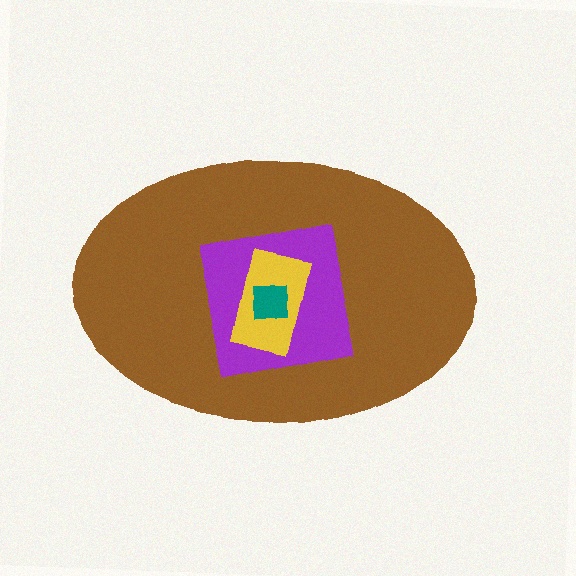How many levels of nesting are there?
4.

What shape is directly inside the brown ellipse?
The purple square.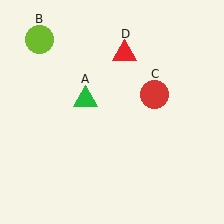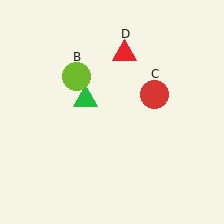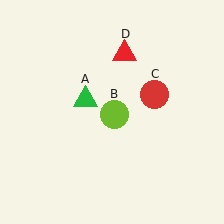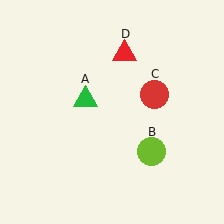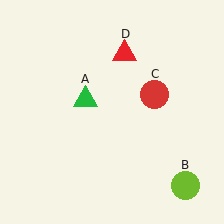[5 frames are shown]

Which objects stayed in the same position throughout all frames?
Green triangle (object A) and red circle (object C) and red triangle (object D) remained stationary.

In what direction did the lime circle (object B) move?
The lime circle (object B) moved down and to the right.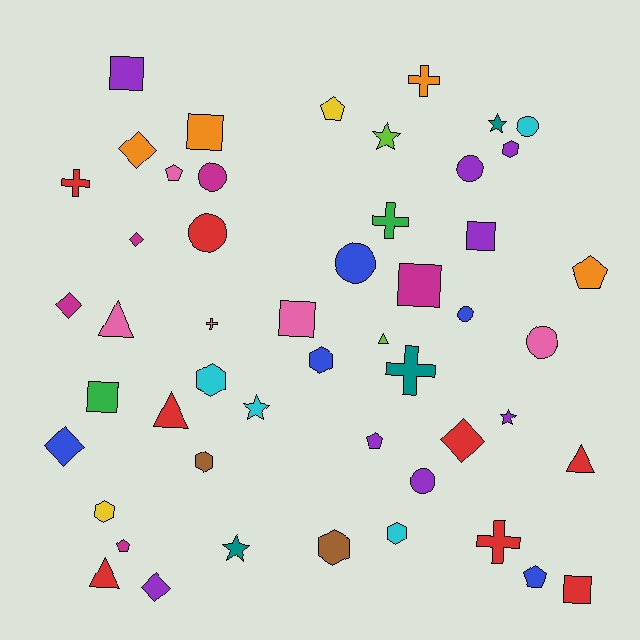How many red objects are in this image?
There are 8 red objects.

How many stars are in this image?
There are 5 stars.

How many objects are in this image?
There are 50 objects.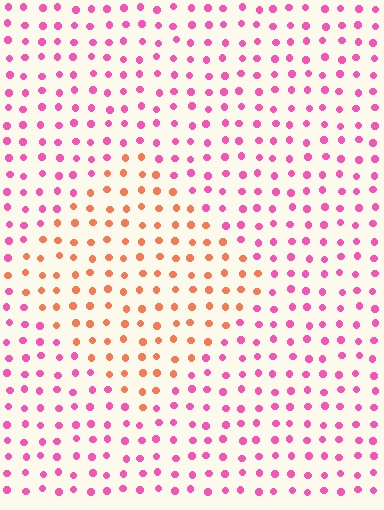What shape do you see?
I see a diamond.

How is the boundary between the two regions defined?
The boundary is defined purely by a slight shift in hue (about 50 degrees). Spacing, size, and orientation are identical on both sides.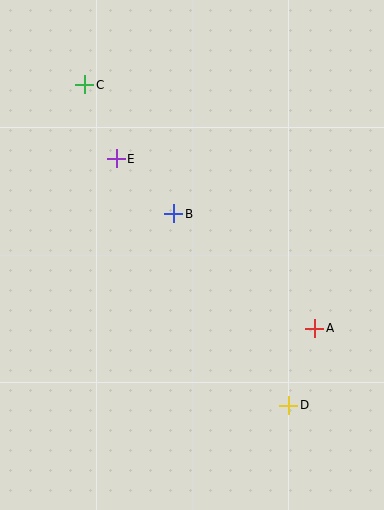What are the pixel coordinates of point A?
Point A is at (315, 328).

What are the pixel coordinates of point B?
Point B is at (174, 214).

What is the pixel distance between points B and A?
The distance between B and A is 182 pixels.